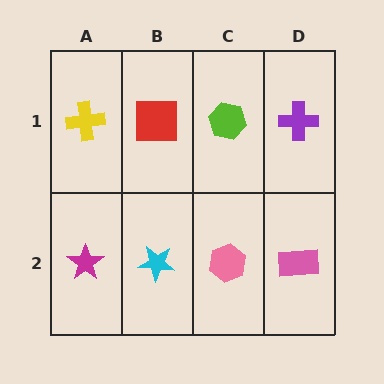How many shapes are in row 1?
4 shapes.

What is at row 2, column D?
A pink rectangle.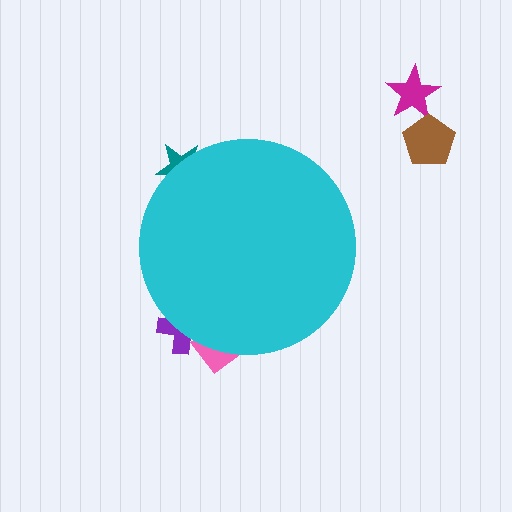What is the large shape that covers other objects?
A cyan circle.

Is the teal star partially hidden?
Yes, the teal star is partially hidden behind the cyan circle.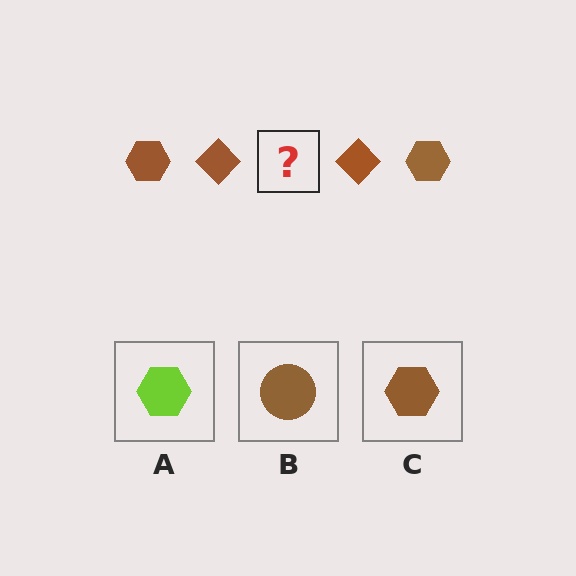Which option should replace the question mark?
Option C.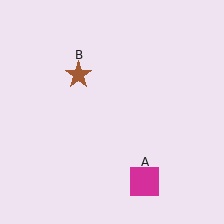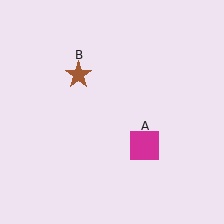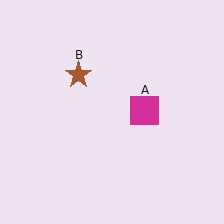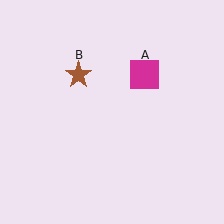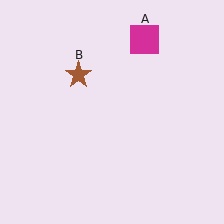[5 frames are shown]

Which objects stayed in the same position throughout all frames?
Brown star (object B) remained stationary.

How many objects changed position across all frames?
1 object changed position: magenta square (object A).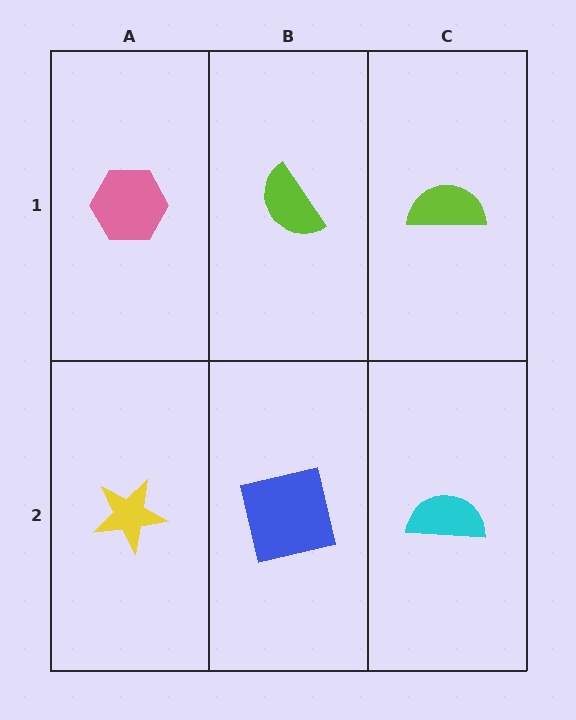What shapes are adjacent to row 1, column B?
A blue square (row 2, column B), a pink hexagon (row 1, column A), a lime semicircle (row 1, column C).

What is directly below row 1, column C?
A cyan semicircle.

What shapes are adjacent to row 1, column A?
A yellow star (row 2, column A), a lime semicircle (row 1, column B).